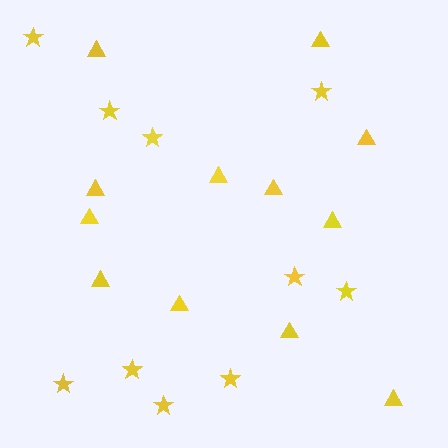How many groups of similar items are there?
There are 2 groups: one group of stars (10) and one group of triangles (12).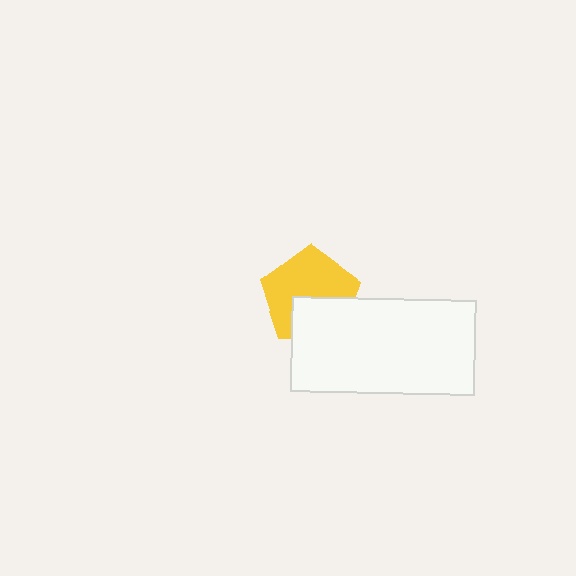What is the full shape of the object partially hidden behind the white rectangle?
The partially hidden object is a yellow pentagon.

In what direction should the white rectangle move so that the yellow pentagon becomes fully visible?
The white rectangle should move down. That is the shortest direction to clear the overlap and leave the yellow pentagon fully visible.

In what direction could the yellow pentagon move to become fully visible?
The yellow pentagon could move up. That would shift it out from behind the white rectangle entirely.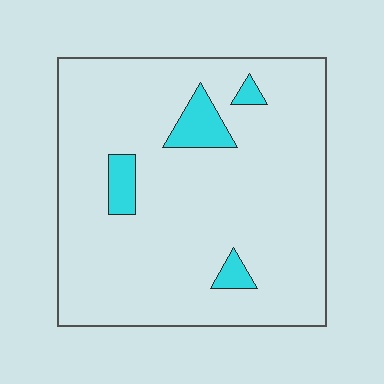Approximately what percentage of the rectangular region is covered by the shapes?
Approximately 10%.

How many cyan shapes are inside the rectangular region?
4.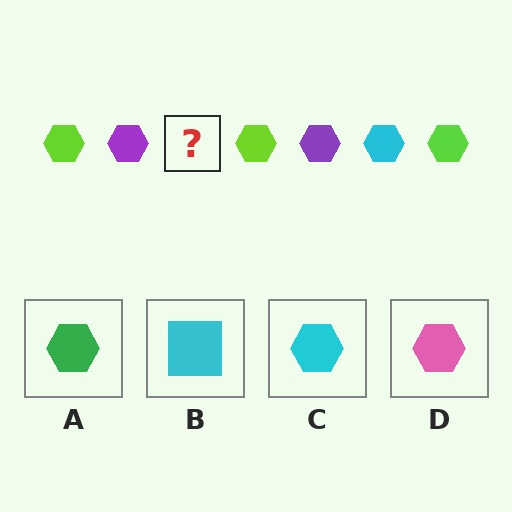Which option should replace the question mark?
Option C.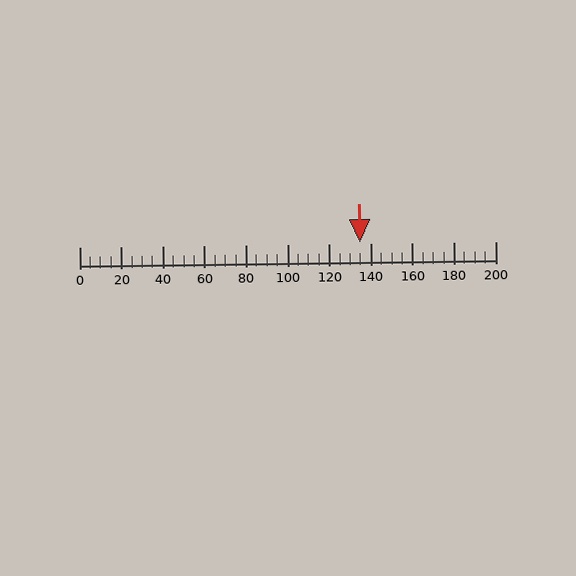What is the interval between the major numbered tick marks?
The major tick marks are spaced 20 units apart.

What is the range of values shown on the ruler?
The ruler shows values from 0 to 200.